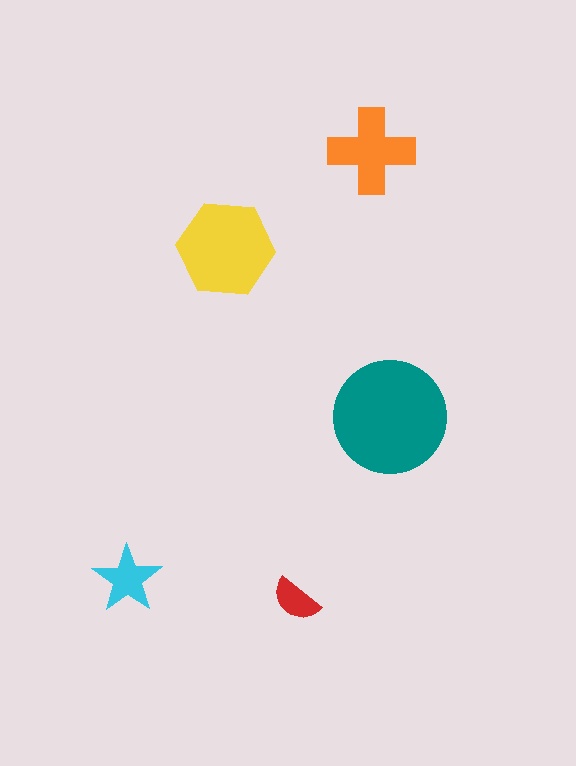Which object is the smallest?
The red semicircle.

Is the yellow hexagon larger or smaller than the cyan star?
Larger.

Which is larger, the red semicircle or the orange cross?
The orange cross.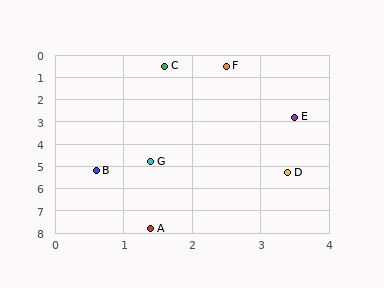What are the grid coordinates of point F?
Point F is at approximately (2.5, 0.5).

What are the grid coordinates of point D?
Point D is at approximately (3.4, 5.3).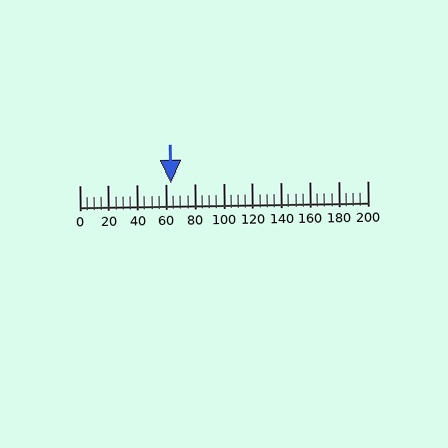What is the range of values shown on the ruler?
The ruler shows values from 0 to 200.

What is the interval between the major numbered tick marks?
The major tick marks are spaced 20 units apart.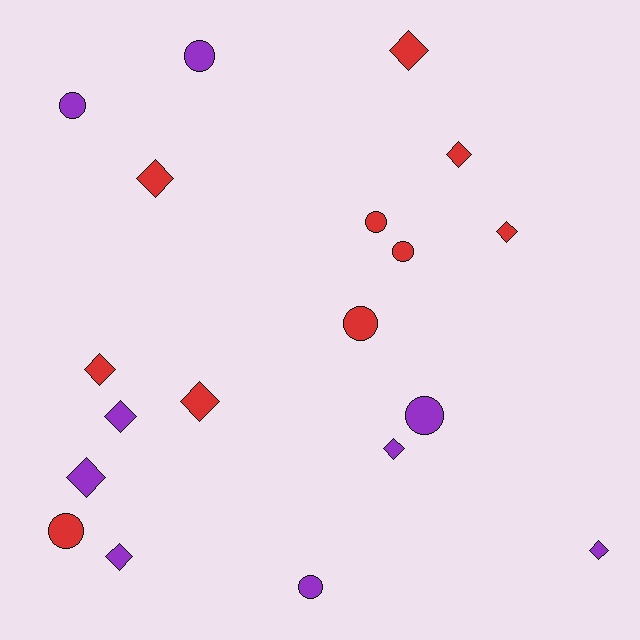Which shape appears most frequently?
Diamond, with 11 objects.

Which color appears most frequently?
Red, with 10 objects.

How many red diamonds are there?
There are 6 red diamonds.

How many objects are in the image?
There are 19 objects.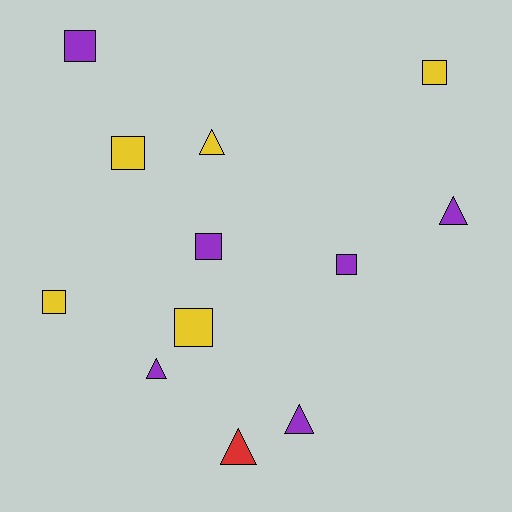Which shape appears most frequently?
Square, with 7 objects.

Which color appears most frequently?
Purple, with 6 objects.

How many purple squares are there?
There are 3 purple squares.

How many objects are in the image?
There are 12 objects.